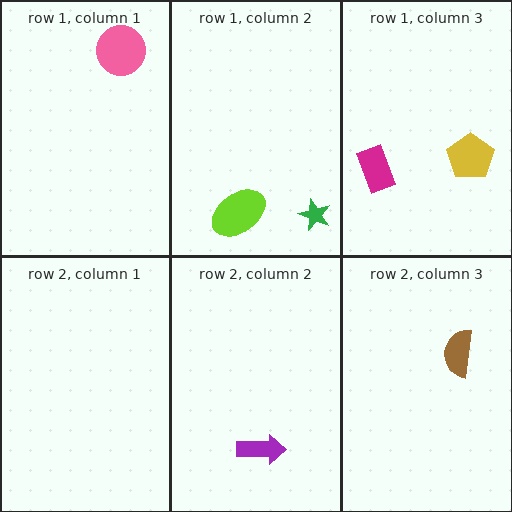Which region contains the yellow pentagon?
The row 1, column 3 region.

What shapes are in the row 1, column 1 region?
The pink circle.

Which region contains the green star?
The row 1, column 2 region.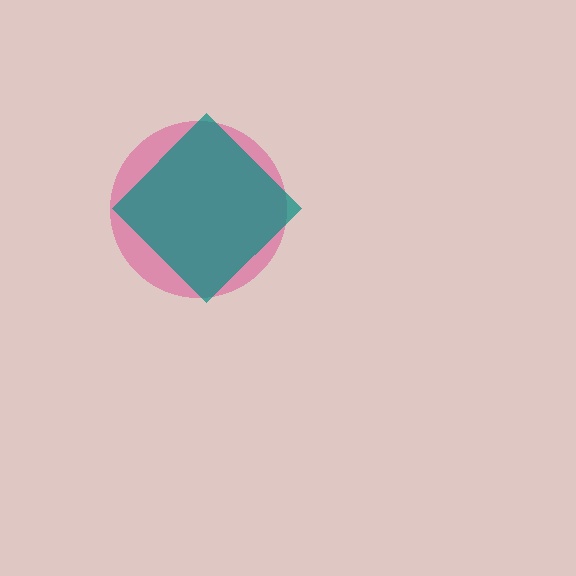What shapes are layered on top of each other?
The layered shapes are: a pink circle, a teal diamond.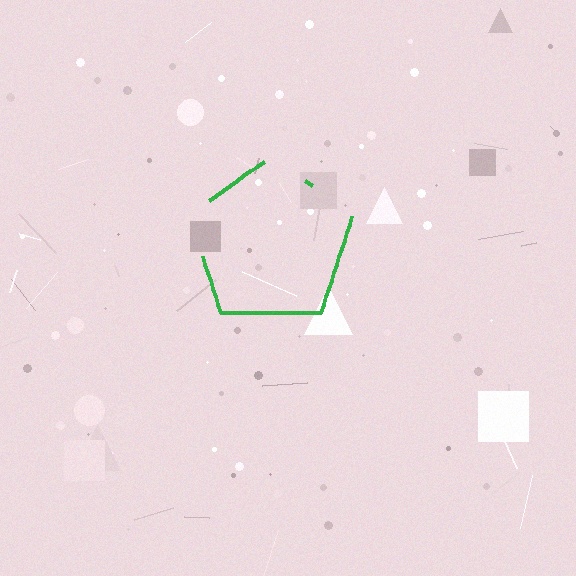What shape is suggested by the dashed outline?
The dashed outline suggests a pentagon.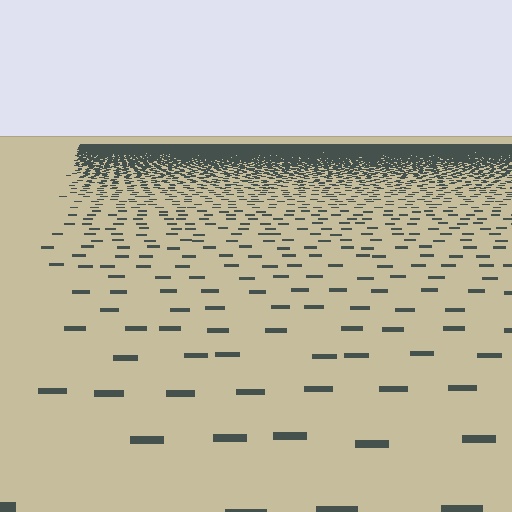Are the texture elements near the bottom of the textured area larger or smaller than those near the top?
Larger. Near the bottom, elements are closer to the viewer and appear at a bigger on-screen size.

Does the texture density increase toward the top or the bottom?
Density increases toward the top.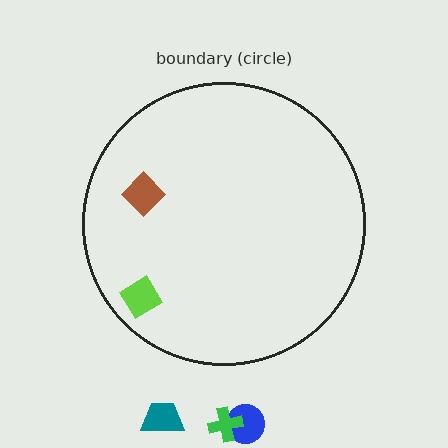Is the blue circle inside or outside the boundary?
Outside.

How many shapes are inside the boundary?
2 inside, 3 outside.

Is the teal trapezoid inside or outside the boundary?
Outside.